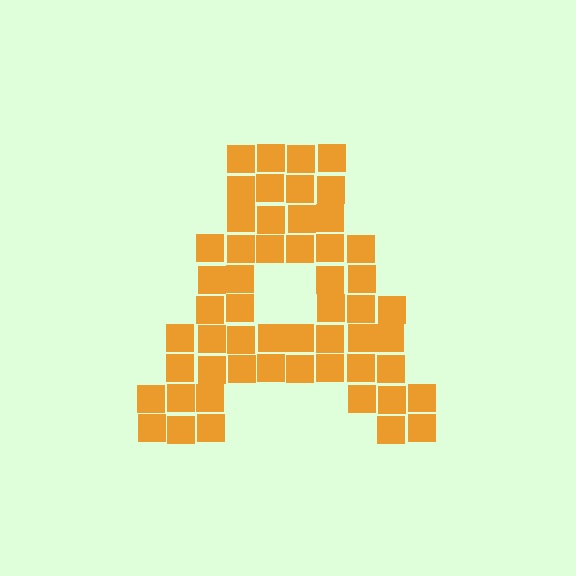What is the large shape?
The large shape is the letter A.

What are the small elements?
The small elements are squares.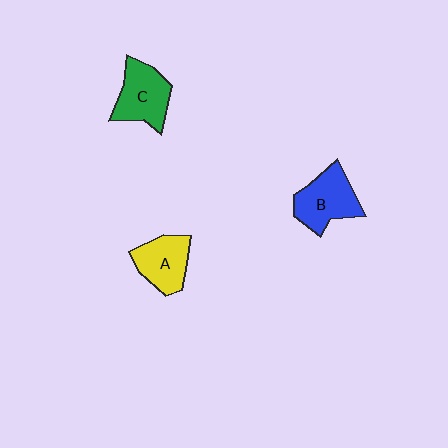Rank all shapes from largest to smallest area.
From largest to smallest: B (blue), C (green), A (yellow).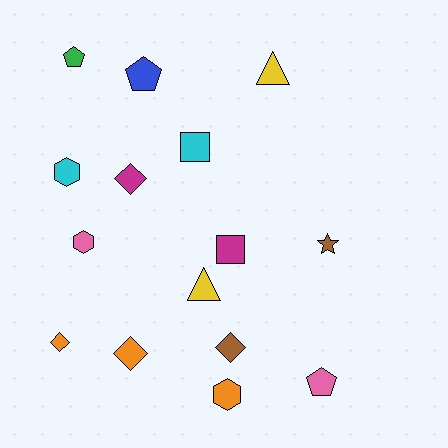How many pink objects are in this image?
There are 2 pink objects.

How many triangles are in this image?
There are 2 triangles.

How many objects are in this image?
There are 15 objects.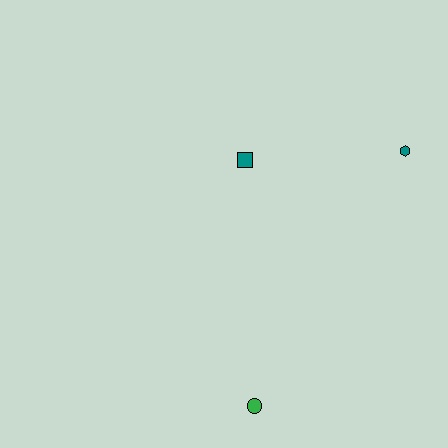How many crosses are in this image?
There are no crosses.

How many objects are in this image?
There are 3 objects.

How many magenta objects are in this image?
There are no magenta objects.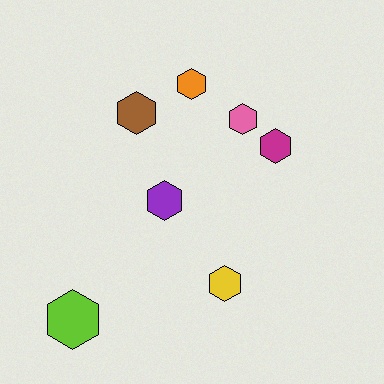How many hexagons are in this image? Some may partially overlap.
There are 7 hexagons.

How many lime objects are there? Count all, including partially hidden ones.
There is 1 lime object.